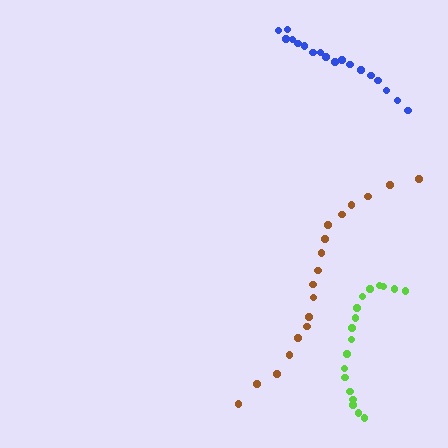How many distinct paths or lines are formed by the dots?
There are 3 distinct paths.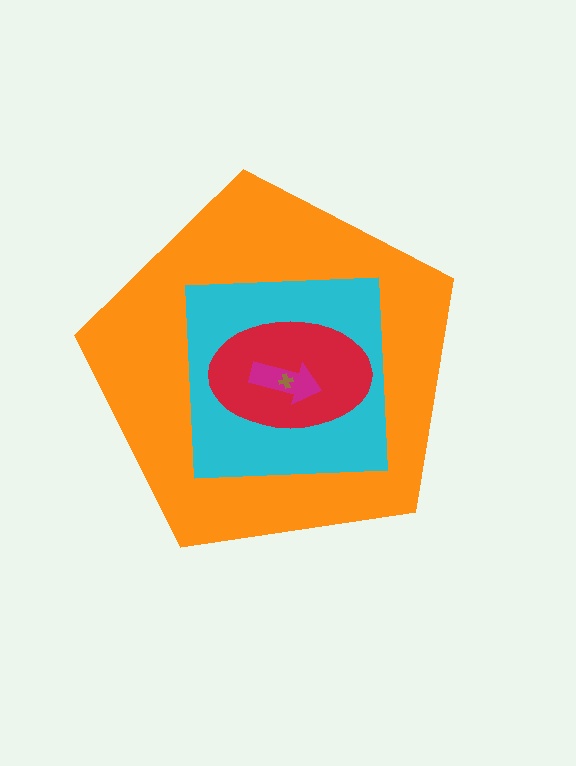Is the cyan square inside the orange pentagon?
Yes.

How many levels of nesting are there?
5.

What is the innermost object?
The brown cross.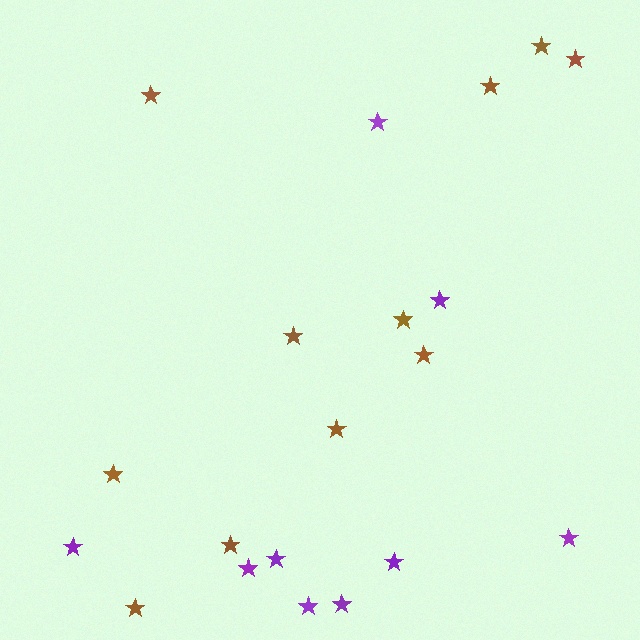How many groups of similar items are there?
There are 2 groups: one group of purple stars (9) and one group of brown stars (11).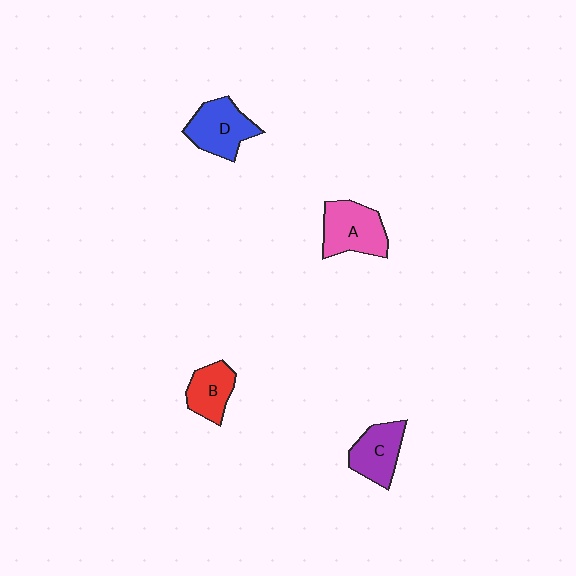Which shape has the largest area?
Shape A (pink).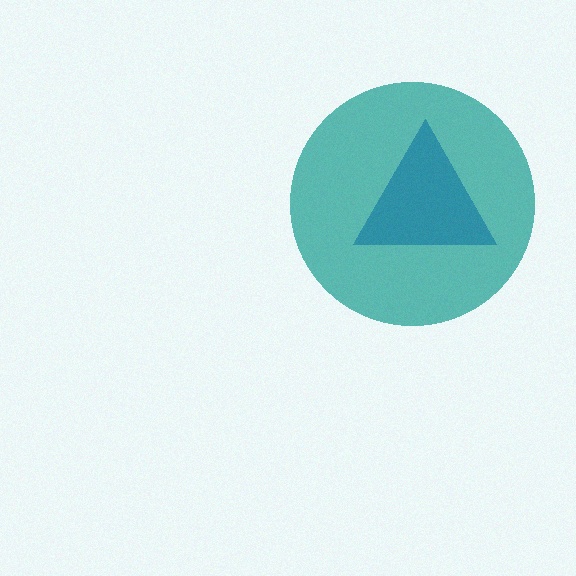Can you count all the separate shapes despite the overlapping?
Yes, there are 2 separate shapes.